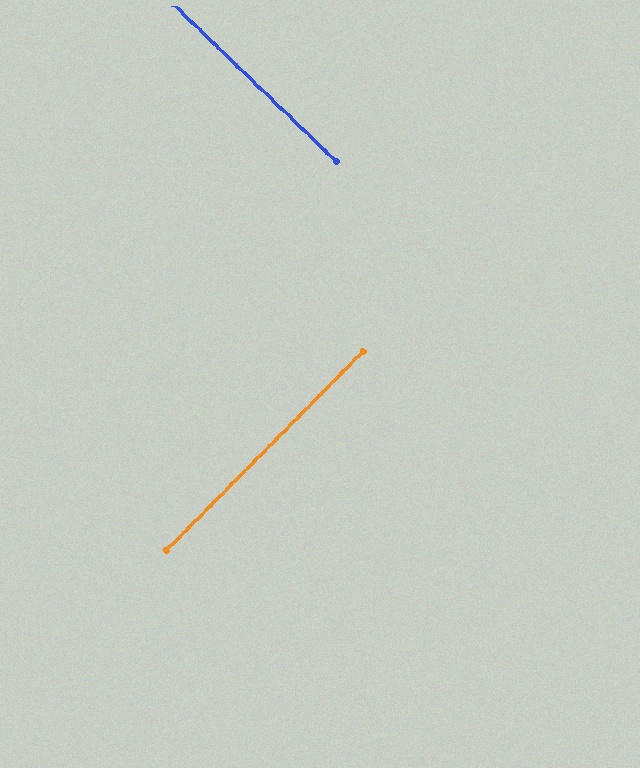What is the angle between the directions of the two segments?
Approximately 90 degrees.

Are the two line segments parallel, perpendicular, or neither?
Perpendicular — they meet at approximately 90°.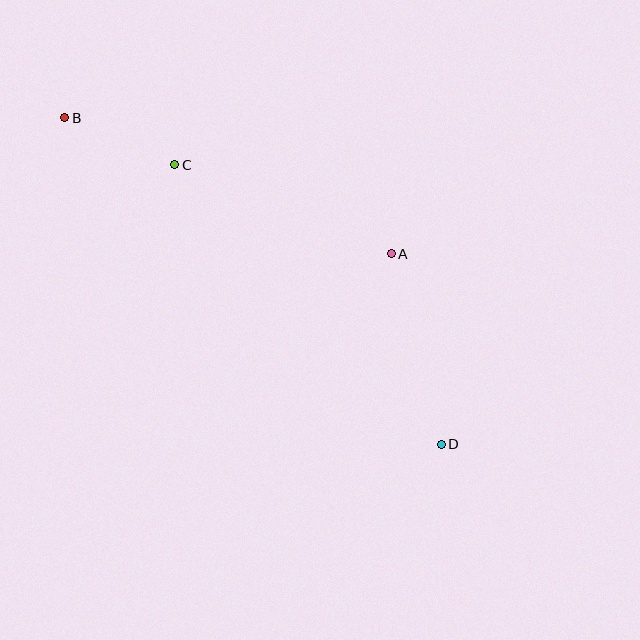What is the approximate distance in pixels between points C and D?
The distance between C and D is approximately 386 pixels.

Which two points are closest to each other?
Points B and C are closest to each other.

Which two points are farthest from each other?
Points B and D are farthest from each other.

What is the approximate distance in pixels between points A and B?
The distance between A and B is approximately 354 pixels.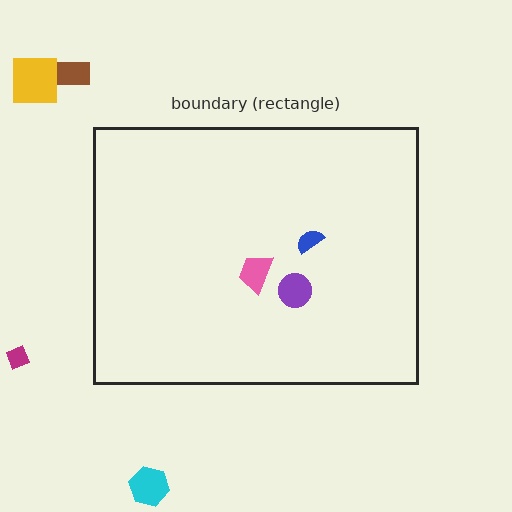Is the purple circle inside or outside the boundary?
Inside.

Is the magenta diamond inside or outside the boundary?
Outside.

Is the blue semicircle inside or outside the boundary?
Inside.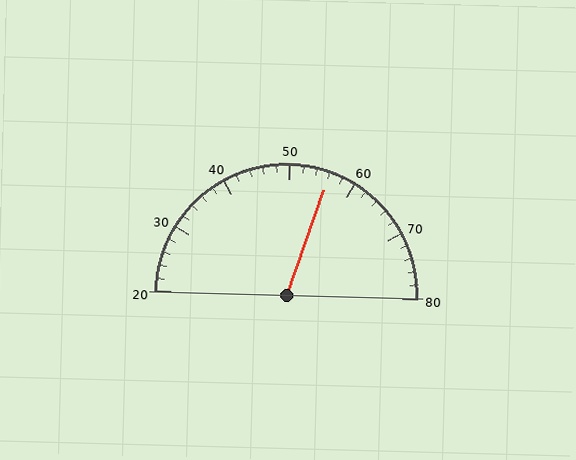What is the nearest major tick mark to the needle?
The nearest major tick mark is 60.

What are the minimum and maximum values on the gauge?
The gauge ranges from 20 to 80.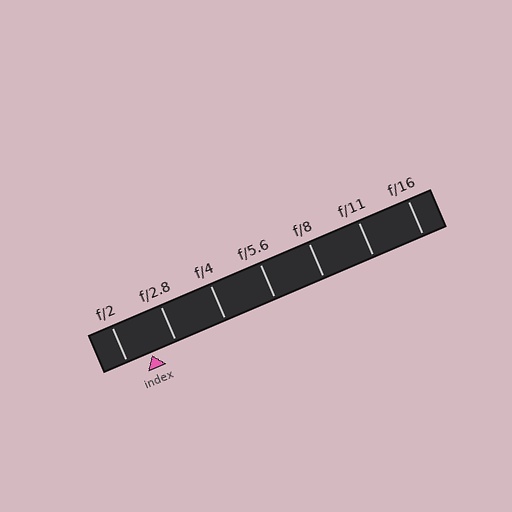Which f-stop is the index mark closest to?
The index mark is closest to f/2.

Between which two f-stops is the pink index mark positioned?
The index mark is between f/2 and f/2.8.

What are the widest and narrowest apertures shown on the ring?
The widest aperture shown is f/2 and the narrowest is f/16.